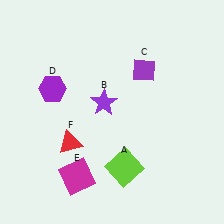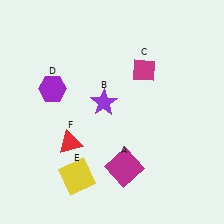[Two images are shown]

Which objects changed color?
A changed from lime to magenta. C changed from purple to magenta. E changed from magenta to yellow.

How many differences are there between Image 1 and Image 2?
There are 3 differences between the two images.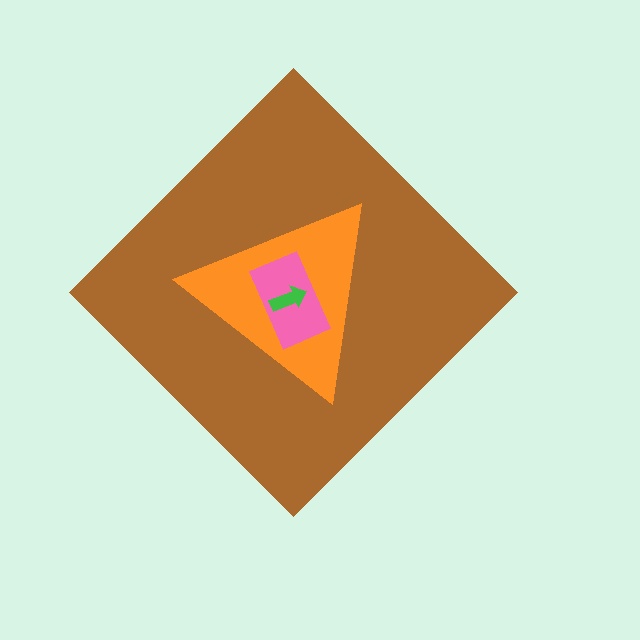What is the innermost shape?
The green arrow.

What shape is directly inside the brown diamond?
The orange triangle.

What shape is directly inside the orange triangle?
The pink rectangle.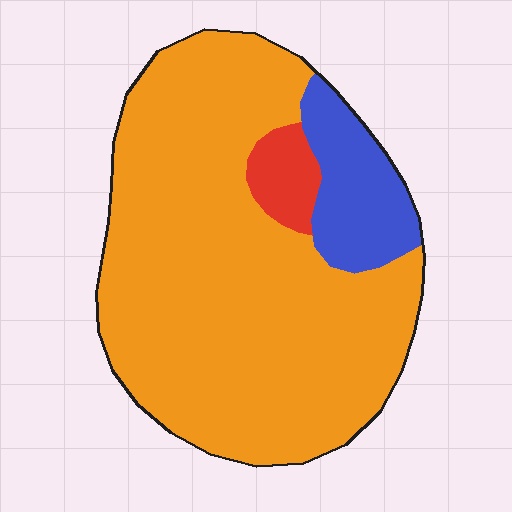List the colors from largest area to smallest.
From largest to smallest: orange, blue, red.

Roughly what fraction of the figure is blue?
Blue covers roughly 15% of the figure.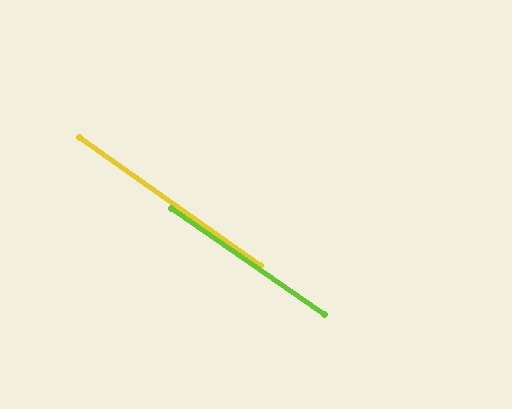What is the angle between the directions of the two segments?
Approximately 0 degrees.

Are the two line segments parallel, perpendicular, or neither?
Parallel — their directions differ by only 0.5°.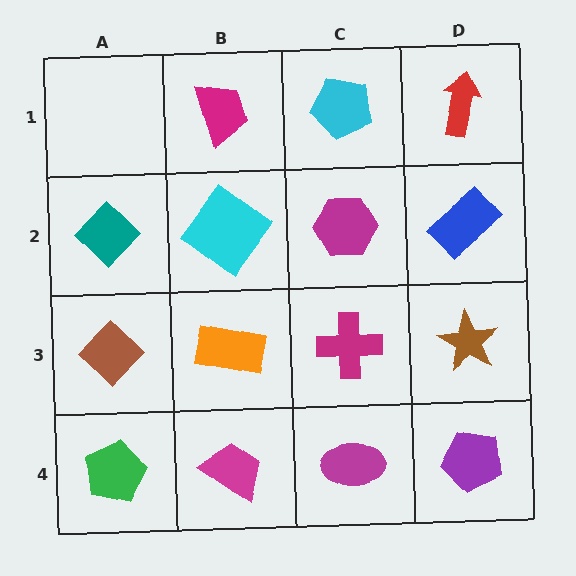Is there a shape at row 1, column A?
No, that cell is empty.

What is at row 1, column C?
A cyan pentagon.